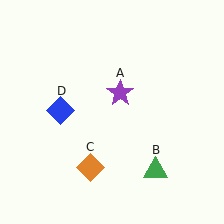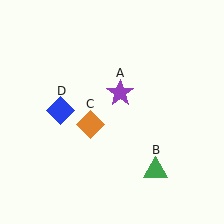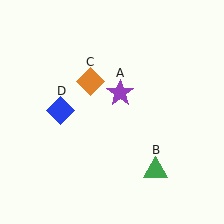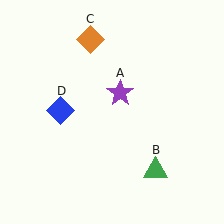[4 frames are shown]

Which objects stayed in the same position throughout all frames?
Purple star (object A) and green triangle (object B) and blue diamond (object D) remained stationary.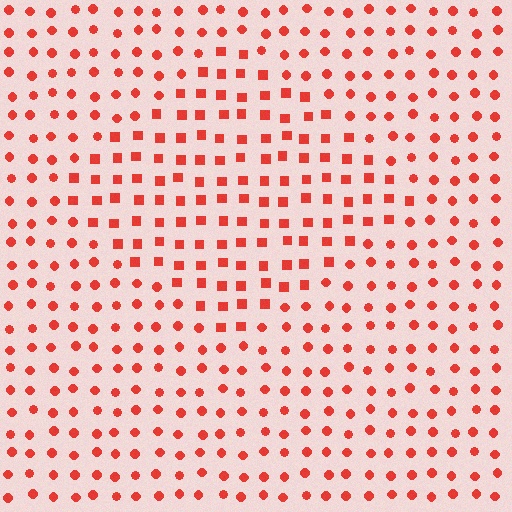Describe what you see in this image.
The image is filled with small red elements arranged in a uniform grid. A diamond-shaped region contains squares, while the surrounding area contains circles. The boundary is defined purely by the change in element shape.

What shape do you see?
I see a diamond.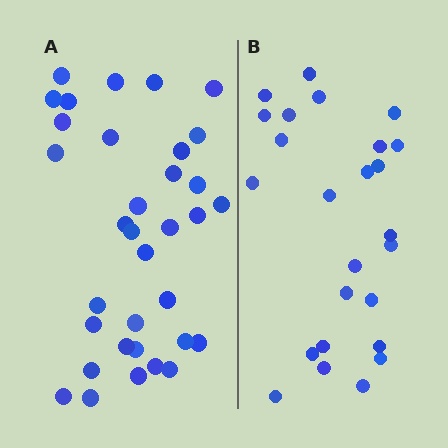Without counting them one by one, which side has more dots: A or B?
Region A (the left region) has more dots.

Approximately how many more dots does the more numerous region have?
Region A has roughly 8 or so more dots than region B.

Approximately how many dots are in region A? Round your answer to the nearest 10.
About 30 dots. (The exact count is 34, which rounds to 30.)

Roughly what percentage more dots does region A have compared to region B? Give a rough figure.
About 35% more.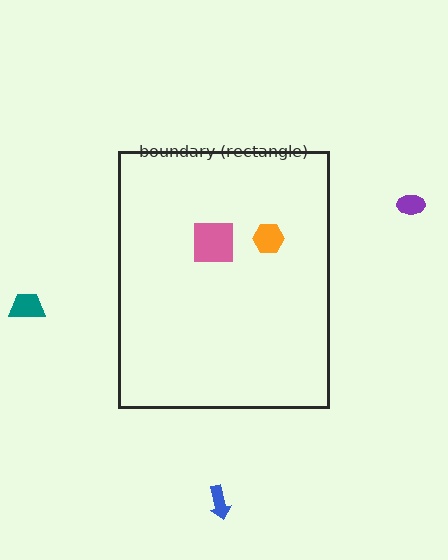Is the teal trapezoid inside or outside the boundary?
Outside.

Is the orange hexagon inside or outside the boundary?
Inside.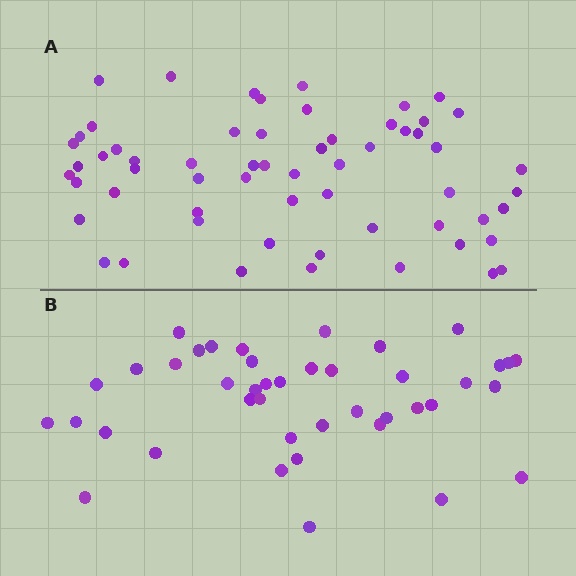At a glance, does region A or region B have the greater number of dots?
Region A (the top region) has more dots.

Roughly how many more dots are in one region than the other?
Region A has approximately 20 more dots than region B.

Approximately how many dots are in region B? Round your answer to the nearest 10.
About 40 dots. (The exact count is 42, which rounds to 40.)